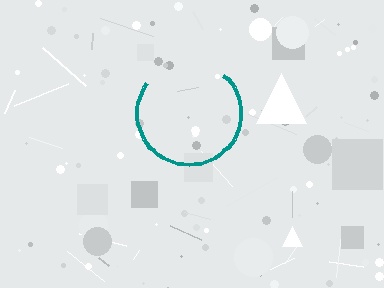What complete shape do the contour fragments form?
The contour fragments form a circle.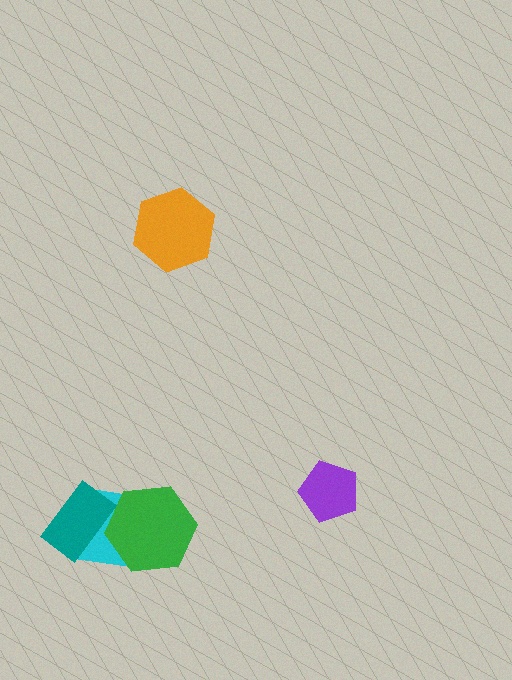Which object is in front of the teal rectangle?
The green hexagon is in front of the teal rectangle.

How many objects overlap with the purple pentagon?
0 objects overlap with the purple pentagon.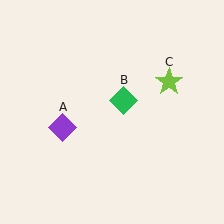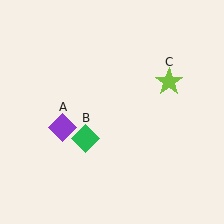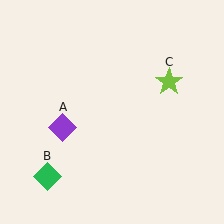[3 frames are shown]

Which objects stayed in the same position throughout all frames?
Purple diamond (object A) and lime star (object C) remained stationary.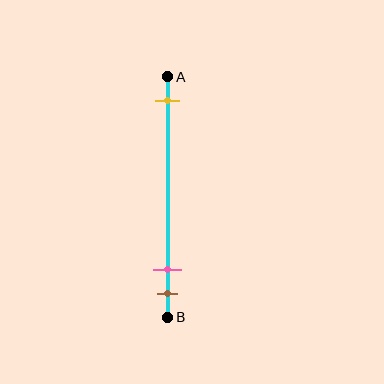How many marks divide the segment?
There are 3 marks dividing the segment.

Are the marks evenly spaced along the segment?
No, the marks are not evenly spaced.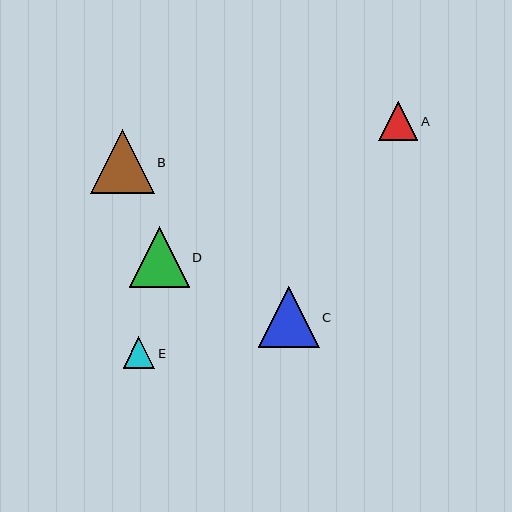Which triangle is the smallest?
Triangle E is the smallest with a size of approximately 31 pixels.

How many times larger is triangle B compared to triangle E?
Triangle B is approximately 2.0 times the size of triangle E.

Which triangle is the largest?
Triangle B is the largest with a size of approximately 64 pixels.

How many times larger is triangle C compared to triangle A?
Triangle C is approximately 1.5 times the size of triangle A.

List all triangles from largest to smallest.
From largest to smallest: B, C, D, A, E.